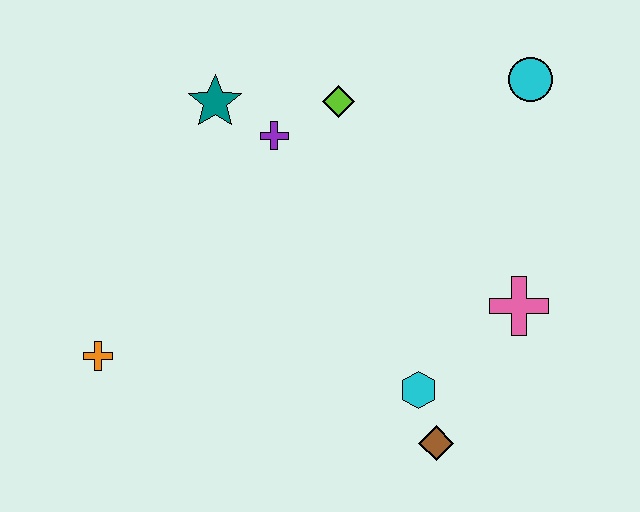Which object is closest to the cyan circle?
The lime diamond is closest to the cyan circle.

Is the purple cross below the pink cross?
No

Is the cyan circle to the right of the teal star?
Yes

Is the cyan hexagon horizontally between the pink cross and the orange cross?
Yes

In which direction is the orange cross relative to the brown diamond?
The orange cross is to the left of the brown diamond.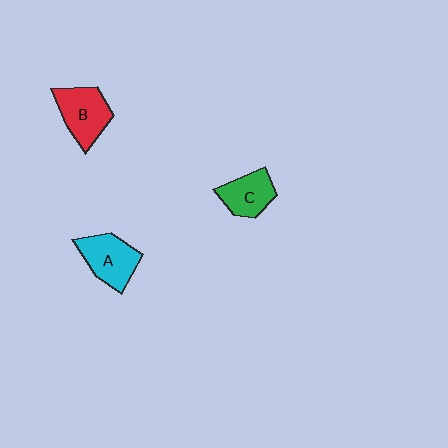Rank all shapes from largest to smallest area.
From largest to smallest: B (red), A (cyan), C (green).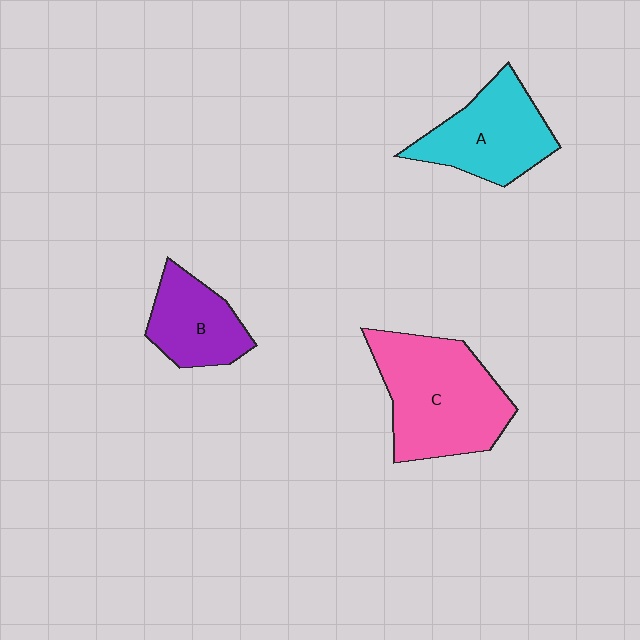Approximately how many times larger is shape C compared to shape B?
Approximately 1.8 times.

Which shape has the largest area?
Shape C (pink).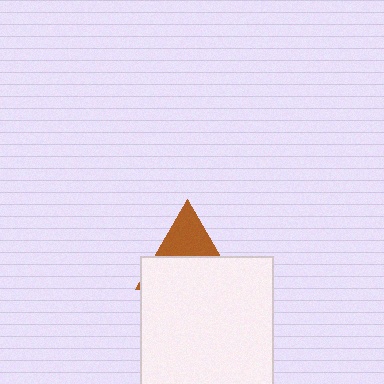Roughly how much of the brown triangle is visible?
A small part of it is visible (roughly 40%).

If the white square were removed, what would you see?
You would see the complete brown triangle.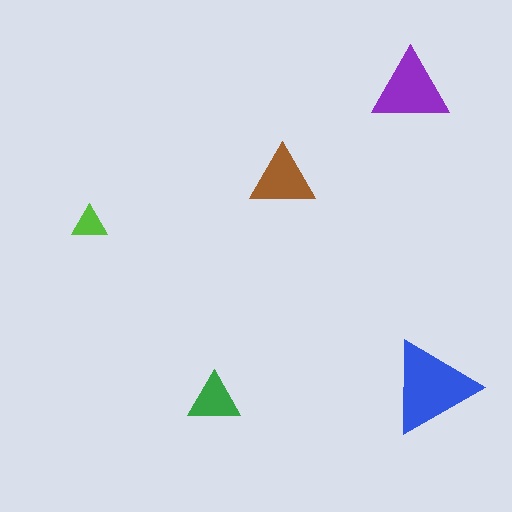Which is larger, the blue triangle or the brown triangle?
The blue one.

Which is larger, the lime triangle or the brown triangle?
The brown one.